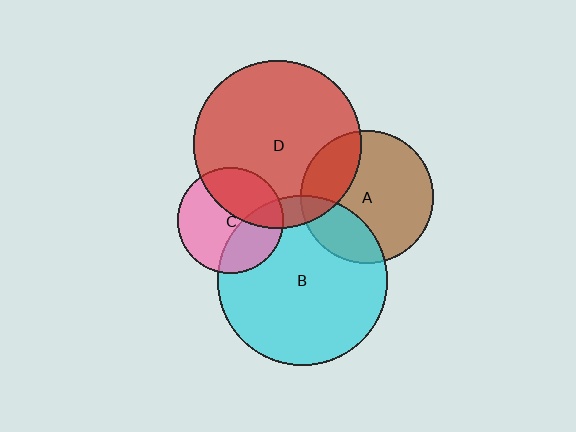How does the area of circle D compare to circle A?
Approximately 1.6 times.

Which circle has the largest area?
Circle B (cyan).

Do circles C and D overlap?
Yes.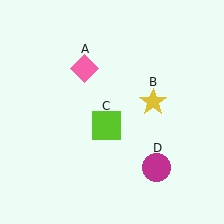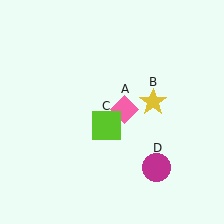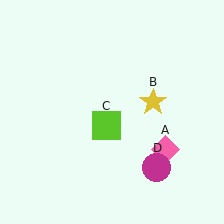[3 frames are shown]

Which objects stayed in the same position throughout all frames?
Yellow star (object B) and lime square (object C) and magenta circle (object D) remained stationary.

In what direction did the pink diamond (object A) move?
The pink diamond (object A) moved down and to the right.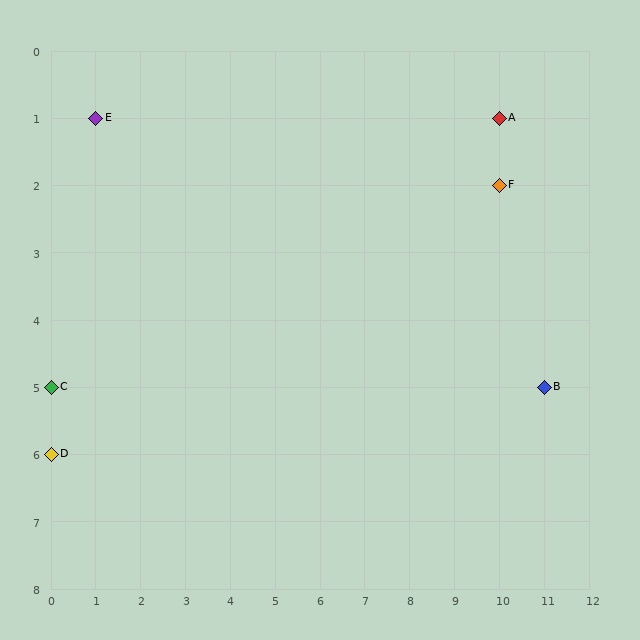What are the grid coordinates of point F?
Point F is at grid coordinates (10, 2).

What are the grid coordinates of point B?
Point B is at grid coordinates (11, 5).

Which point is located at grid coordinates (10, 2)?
Point F is at (10, 2).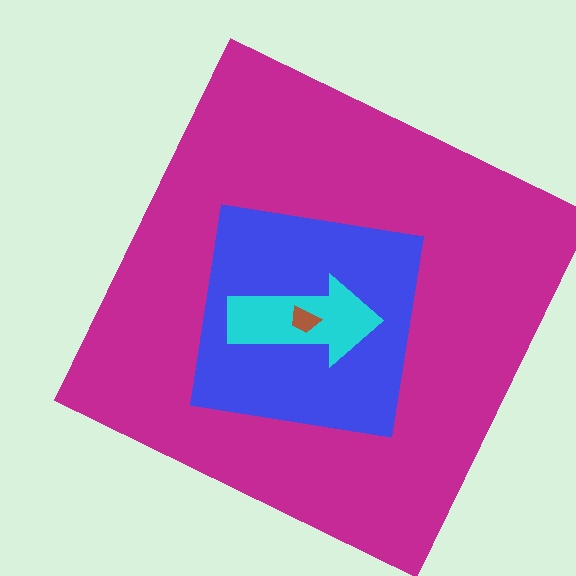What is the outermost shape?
The magenta square.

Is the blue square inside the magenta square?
Yes.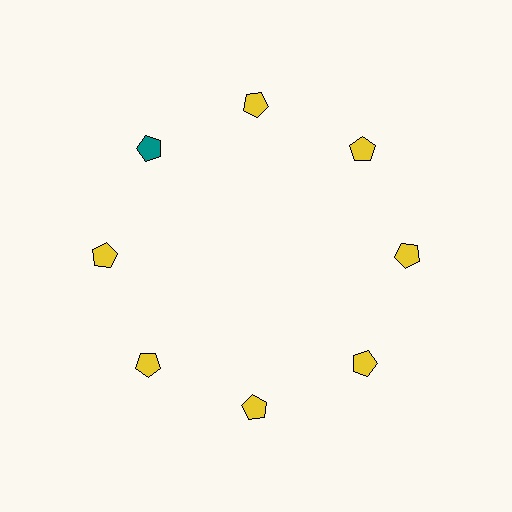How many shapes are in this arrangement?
There are 8 shapes arranged in a ring pattern.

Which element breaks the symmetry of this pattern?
The teal pentagon at roughly the 10 o'clock position breaks the symmetry. All other shapes are yellow pentagons.